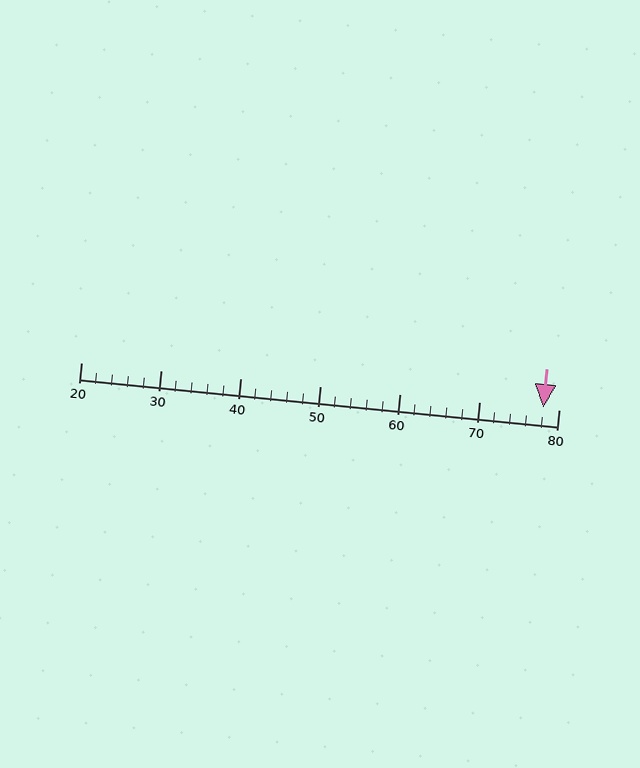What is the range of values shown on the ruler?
The ruler shows values from 20 to 80.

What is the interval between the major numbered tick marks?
The major tick marks are spaced 10 units apart.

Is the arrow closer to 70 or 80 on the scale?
The arrow is closer to 80.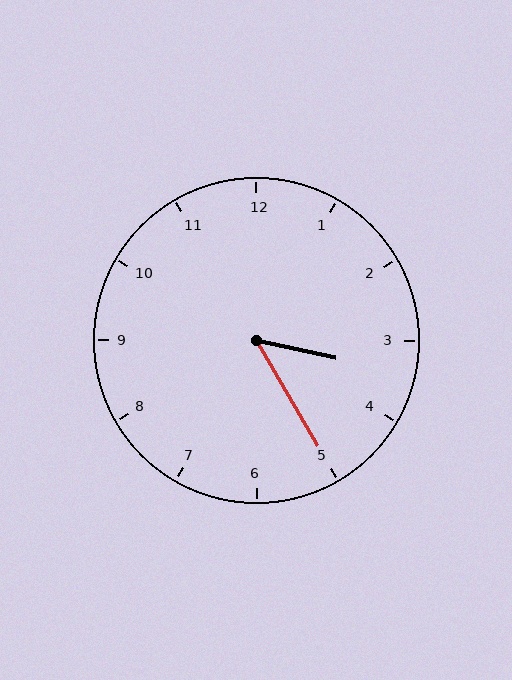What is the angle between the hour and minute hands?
Approximately 48 degrees.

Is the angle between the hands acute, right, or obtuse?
It is acute.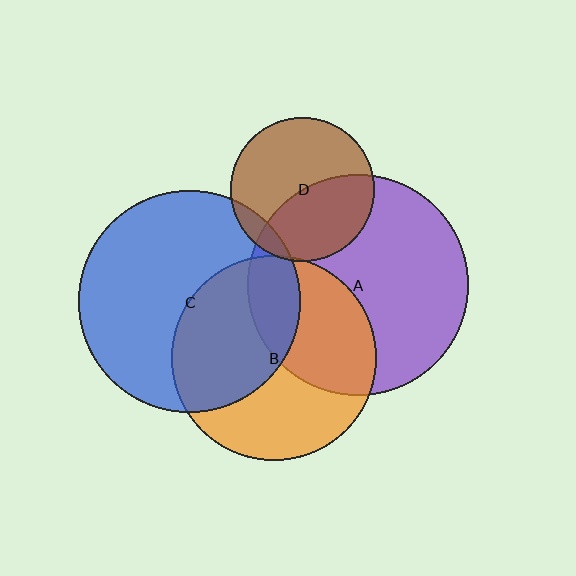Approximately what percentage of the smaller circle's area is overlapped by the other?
Approximately 40%.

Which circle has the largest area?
Circle C (blue).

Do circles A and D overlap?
Yes.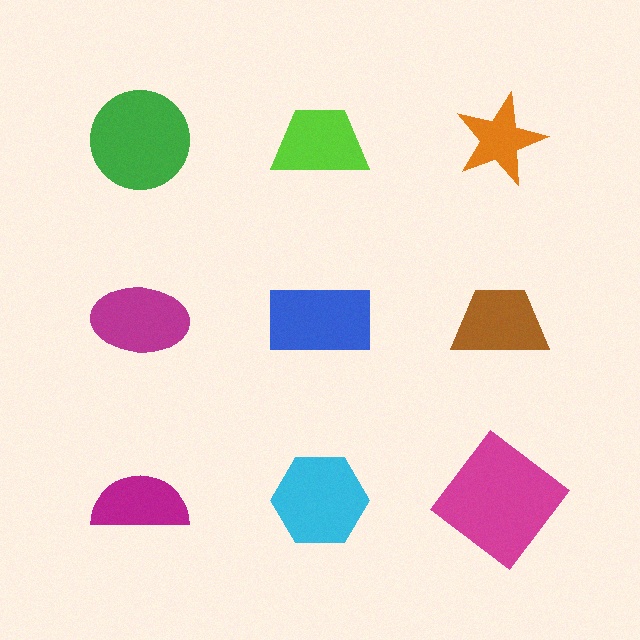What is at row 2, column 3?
A brown trapezoid.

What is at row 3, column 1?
A magenta semicircle.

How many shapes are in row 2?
3 shapes.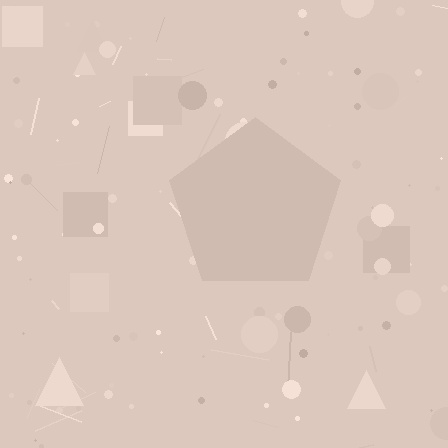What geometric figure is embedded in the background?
A pentagon is embedded in the background.